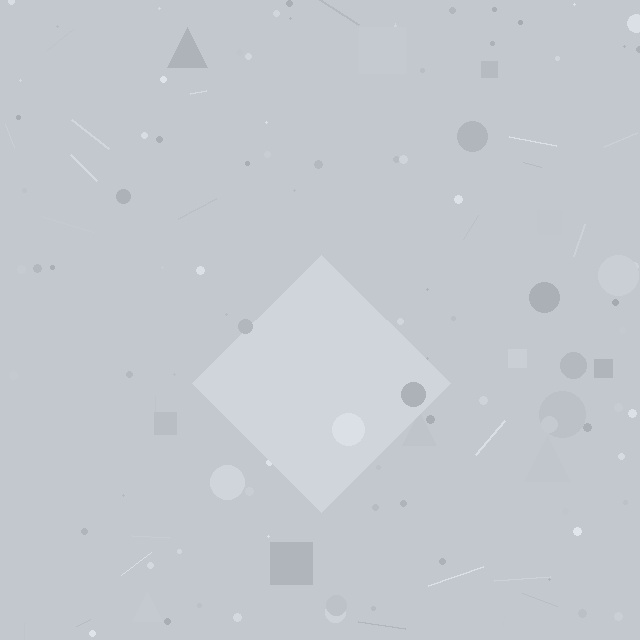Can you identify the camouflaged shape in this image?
The camouflaged shape is a diamond.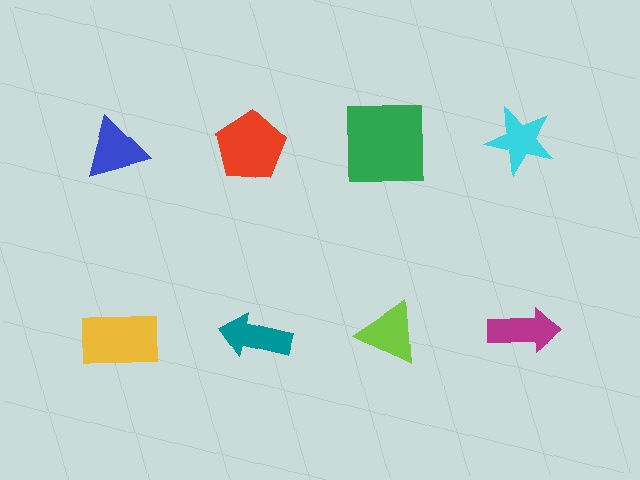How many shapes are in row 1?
4 shapes.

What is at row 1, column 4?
A cyan star.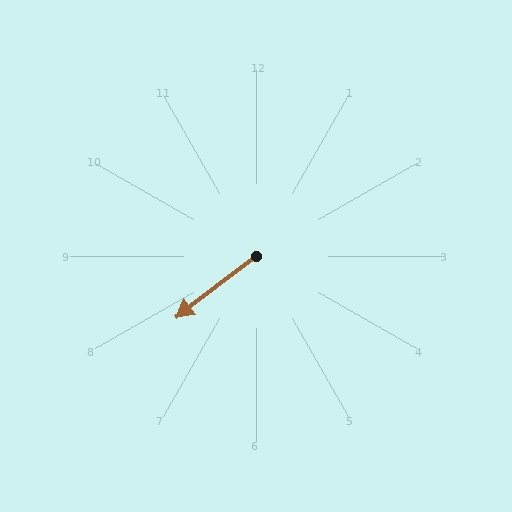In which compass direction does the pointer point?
Southwest.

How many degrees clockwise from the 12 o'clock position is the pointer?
Approximately 233 degrees.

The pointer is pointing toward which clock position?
Roughly 8 o'clock.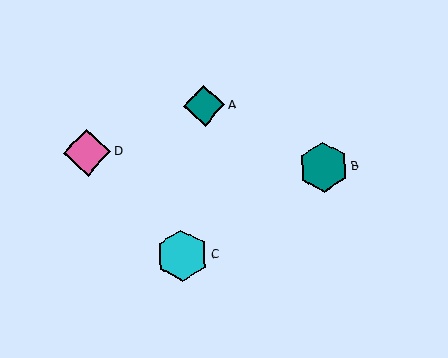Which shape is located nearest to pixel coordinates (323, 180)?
The teal hexagon (labeled B) at (323, 167) is nearest to that location.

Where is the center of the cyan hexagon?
The center of the cyan hexagon is at (182, 256).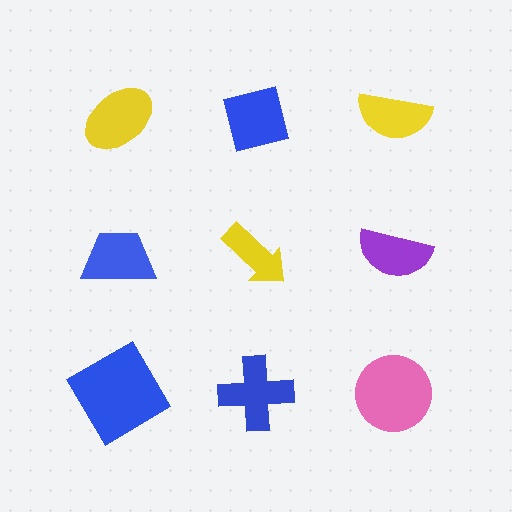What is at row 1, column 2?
A blue square.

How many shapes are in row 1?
3 shapes.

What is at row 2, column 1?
A blue trapezoid.